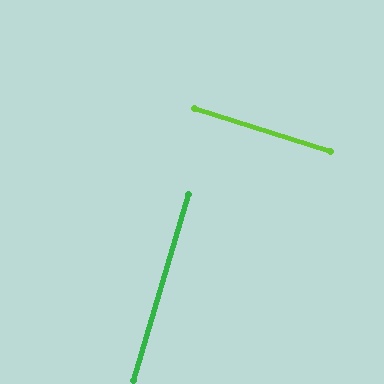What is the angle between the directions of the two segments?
Approximately 89 degrees.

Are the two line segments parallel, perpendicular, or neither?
Perpendicular — they meet at approximately 89°.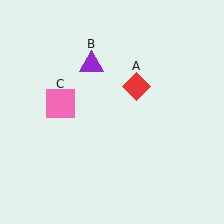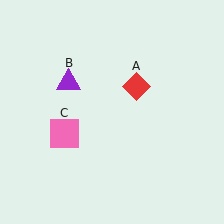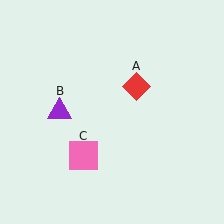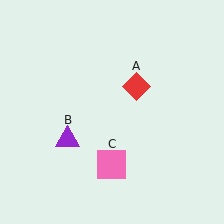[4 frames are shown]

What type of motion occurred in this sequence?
The purple triangle (object B), pink square (object C) rotated counterclockwise around the center of the scene.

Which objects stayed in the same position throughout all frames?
Red diamond (object A) remained stationary.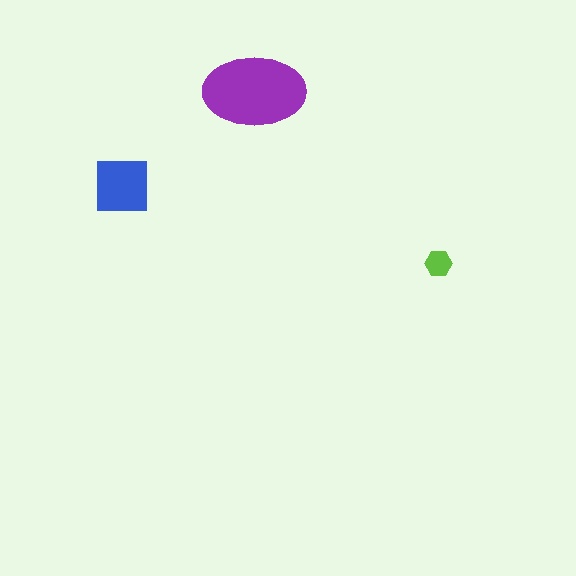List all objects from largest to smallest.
The purple ellipse, the blue square, the lime hexagon.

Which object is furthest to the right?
The lime hexagon is rightmost.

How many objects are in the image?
There are 3 objects in the image.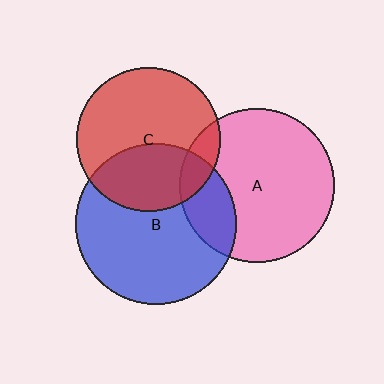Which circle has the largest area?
Circle B (blue).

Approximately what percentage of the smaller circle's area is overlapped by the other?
Approximately 10%.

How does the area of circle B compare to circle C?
Approximately 1.2 times.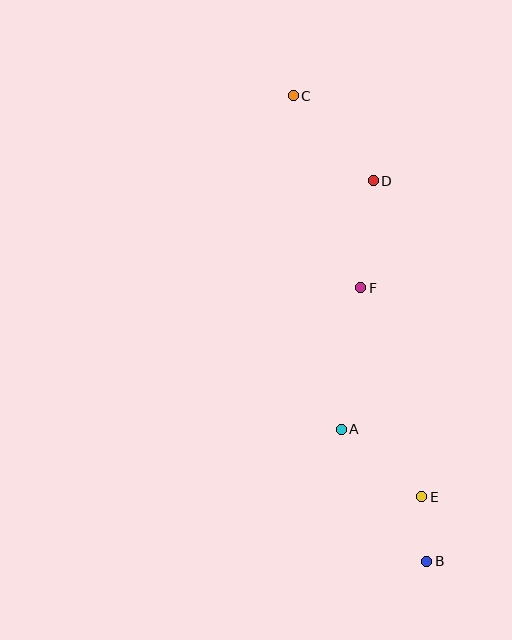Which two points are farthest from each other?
Points B and C are farthest from each other.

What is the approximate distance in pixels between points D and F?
The distance between D and F is approximately 108 pixels.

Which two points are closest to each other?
Points B and E are closest to each other.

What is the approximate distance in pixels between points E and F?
The distance between E and F is approximately 218 pixels.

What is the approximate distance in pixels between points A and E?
The distance between A and E is approximately 105 pixels.